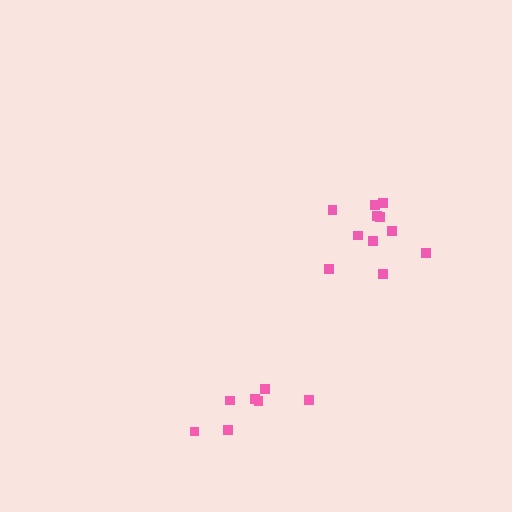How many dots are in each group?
Group 1: 11 dots, Group 2: 7 dots (18 total).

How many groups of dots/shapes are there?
There are 2 groups.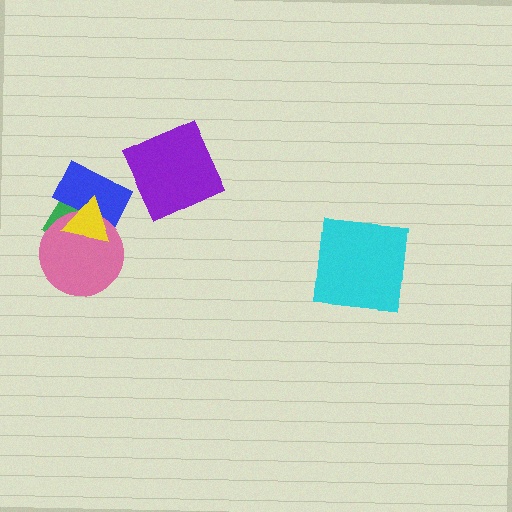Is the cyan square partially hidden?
No, no other shape covers it.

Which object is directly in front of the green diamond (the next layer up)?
The blue rectangle is directly in front of the green diamond.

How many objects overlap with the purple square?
0 objects overlap with the purple square.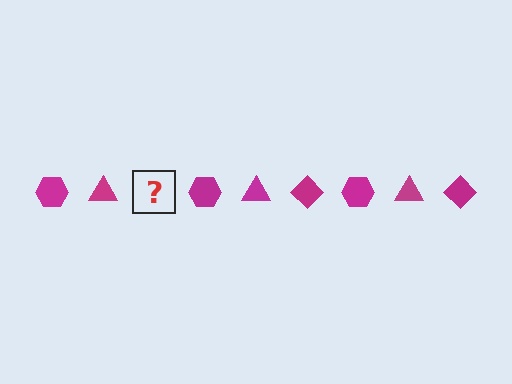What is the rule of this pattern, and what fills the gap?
The rule is that the pattern cycles through hexagon, triangle, diamond shapes in magenta. The gap should be filled with a magenta diamond.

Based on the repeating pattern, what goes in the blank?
The blank should be a magenta diamond.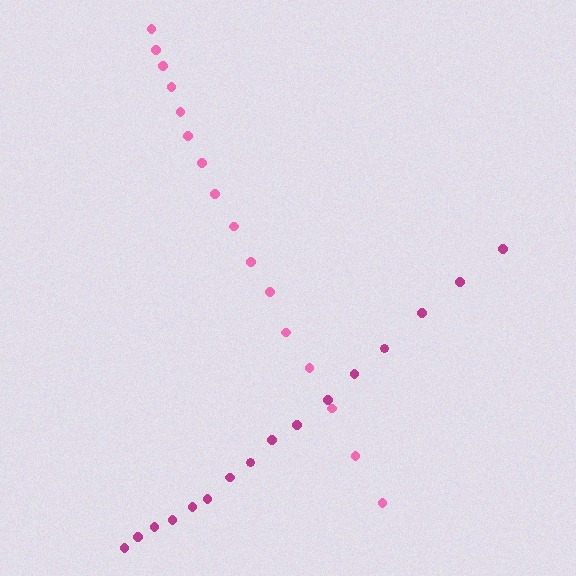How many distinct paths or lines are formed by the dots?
There are 2 distinct paths.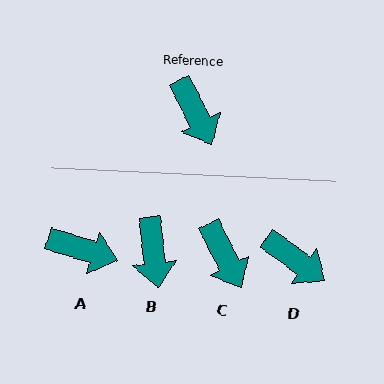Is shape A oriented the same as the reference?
No, it is off by about 46 degrees.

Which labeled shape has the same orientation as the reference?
C.